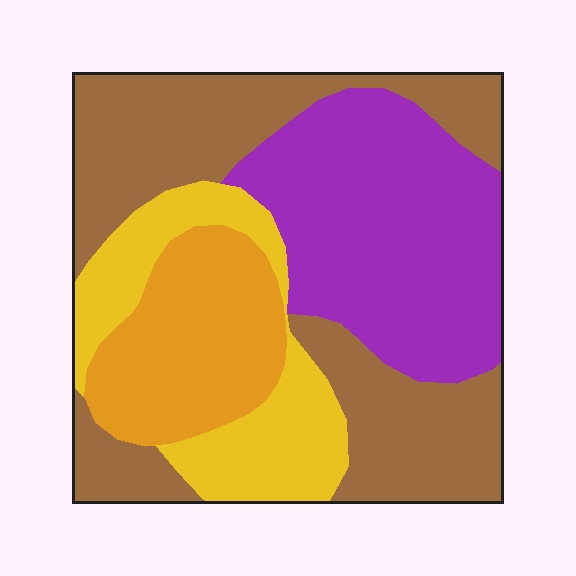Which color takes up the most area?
Brown, at roughly 35%.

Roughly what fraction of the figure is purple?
Purple takes up about one third (1/3) of the figure.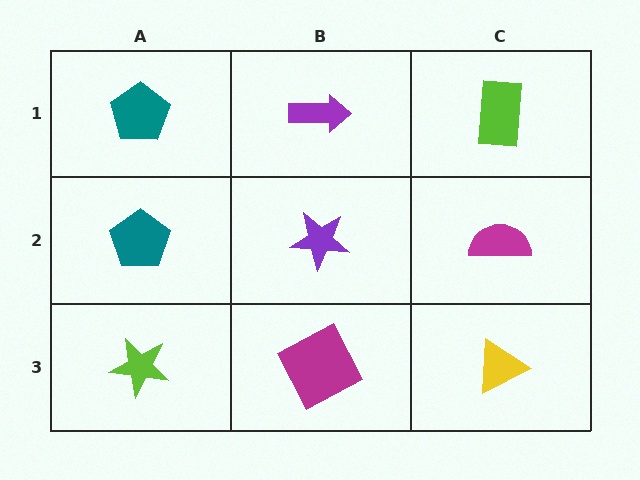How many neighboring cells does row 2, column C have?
3.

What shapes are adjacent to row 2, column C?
A lime rectangle (row 1, column C), a yellow triangle (row 3, column C), a purple star (row 2, column B).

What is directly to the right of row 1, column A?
A purple arrow.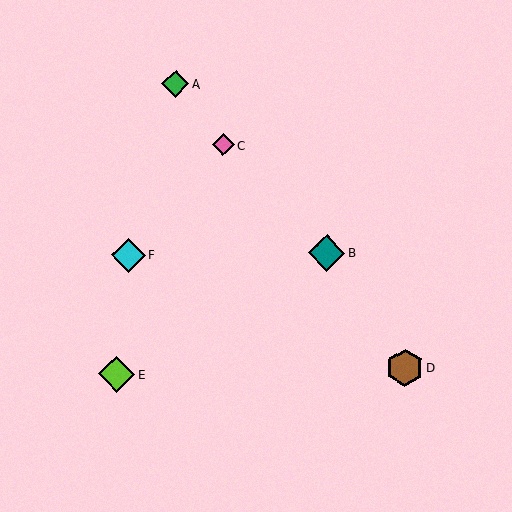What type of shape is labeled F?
Shape F is a cyan diamond.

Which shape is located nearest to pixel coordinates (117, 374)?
The lime diamond (labeled E) at (117, 374) is nearest to that location.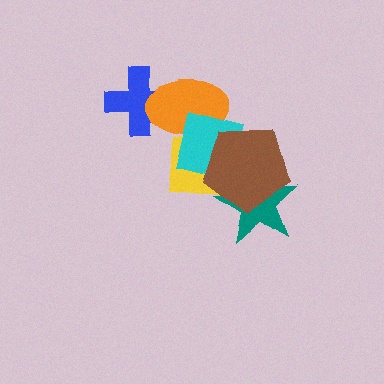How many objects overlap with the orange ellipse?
3 objects overlap with the orange ellipse.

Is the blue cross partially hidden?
Yes, it is partially covered by another shape.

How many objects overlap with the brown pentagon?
3 objects overlap with the brown pentagon.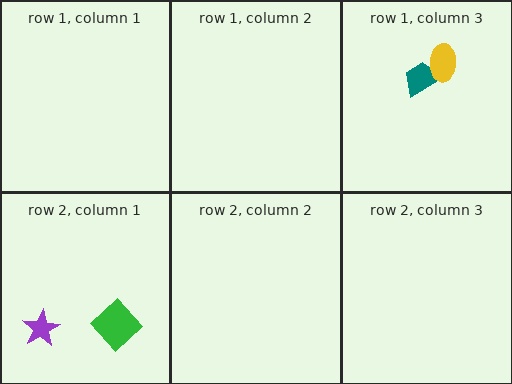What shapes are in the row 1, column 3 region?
The teal trapezoid, the yellow ellipse.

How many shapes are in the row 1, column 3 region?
2.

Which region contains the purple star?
The row 2, column 1 region.